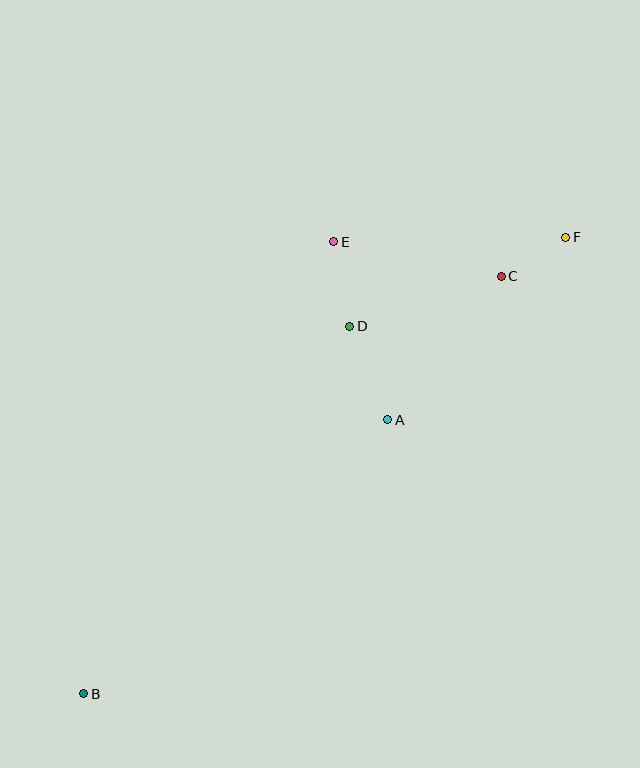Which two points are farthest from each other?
Points B and F are farthest from each other.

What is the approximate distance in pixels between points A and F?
The distance between A and F is approximately 255 pixels.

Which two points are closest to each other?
Points C and F are closest to each other.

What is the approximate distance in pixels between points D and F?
The distance between D and F is approximately 234 pixels.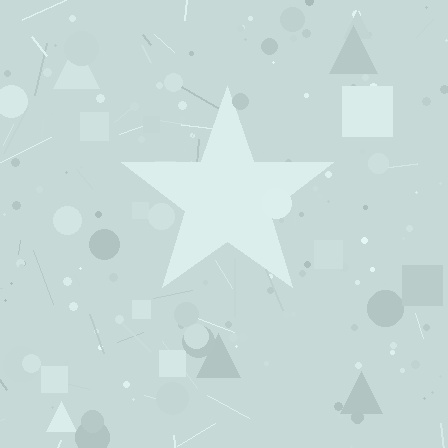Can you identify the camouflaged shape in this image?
The camouflaged shape is a star.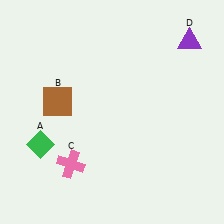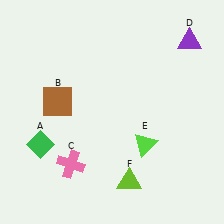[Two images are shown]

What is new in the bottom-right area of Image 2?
A lime triangle (E) was added in the bottom-right area of Image 2.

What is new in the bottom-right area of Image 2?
A lime triangle (F) was added in the bottom-right area of Image 2.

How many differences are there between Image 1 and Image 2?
There are 2 differences between the two images.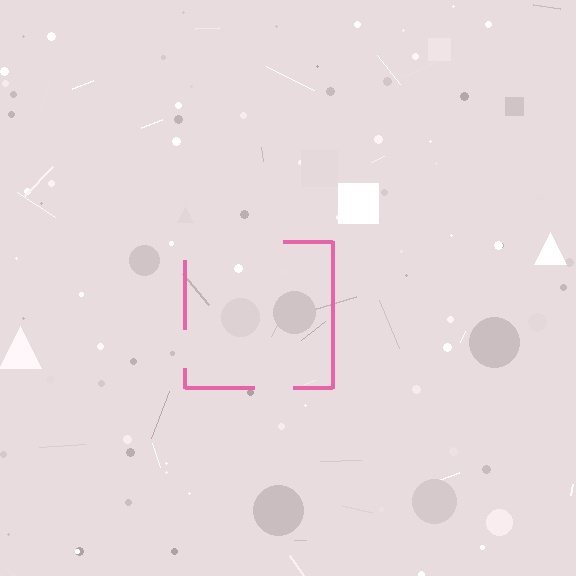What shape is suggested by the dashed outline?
The dashed outline suggests a square.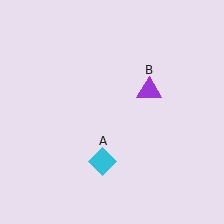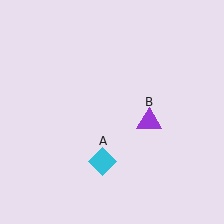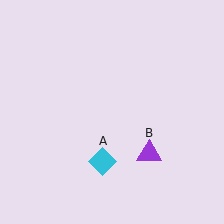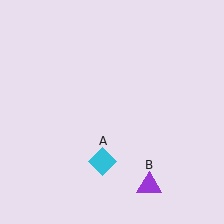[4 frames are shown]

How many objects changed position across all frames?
1 object changed position: purple triangle (object B).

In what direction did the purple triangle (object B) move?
The purple triangle (object B) moved down.